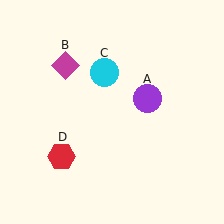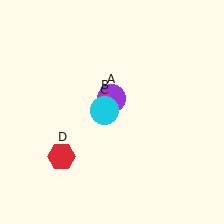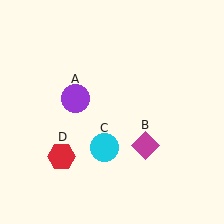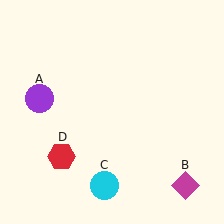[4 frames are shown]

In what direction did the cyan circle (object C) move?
The cyan circle (object C) moved down.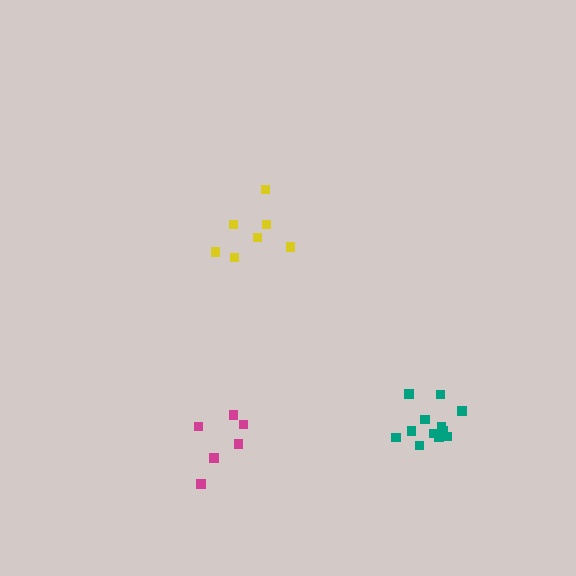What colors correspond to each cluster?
The clusters are colored: magenta, yellow, teal.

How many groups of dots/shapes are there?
There are 3 groups.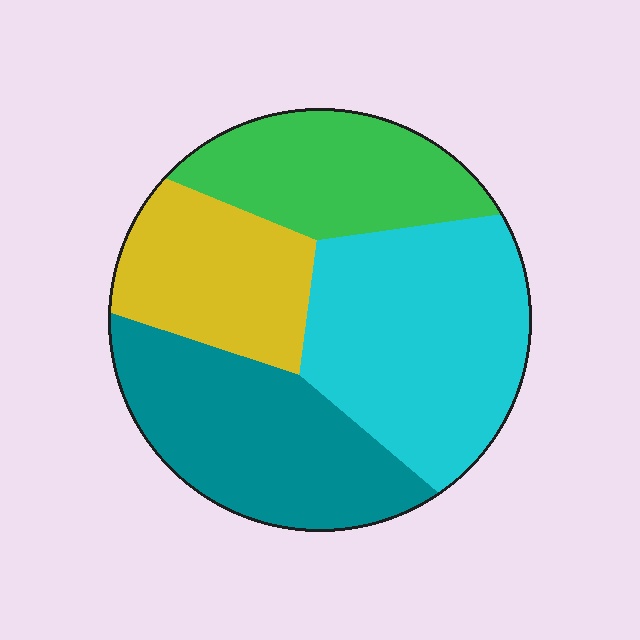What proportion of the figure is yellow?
Yellow takes up about one fifth (1/5) of the figure.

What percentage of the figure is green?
Green takes up less than a quarter of the figure.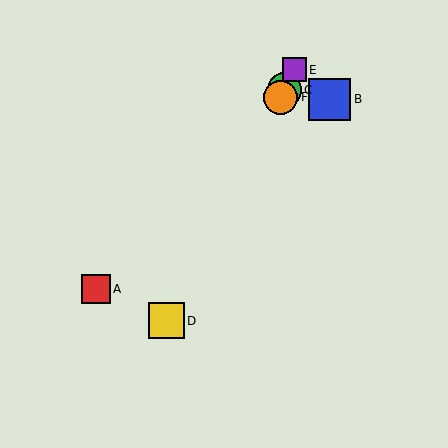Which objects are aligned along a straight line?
Objects C, D, E, F are aligned along a straight line.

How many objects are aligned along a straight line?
4 objects (C, D, E, F) are aligned along a straight line.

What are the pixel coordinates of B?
Object B is at (330, 99).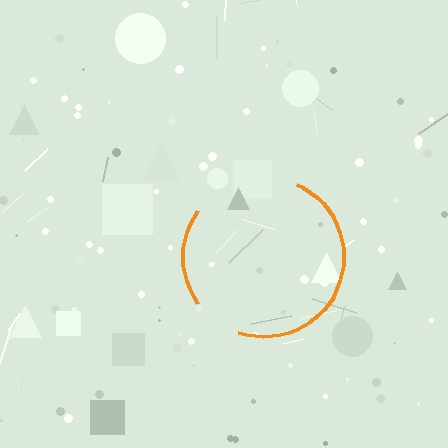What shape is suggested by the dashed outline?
The dashed outline suggests a circle.